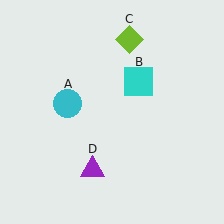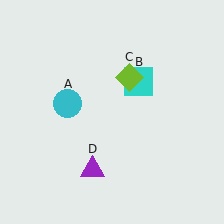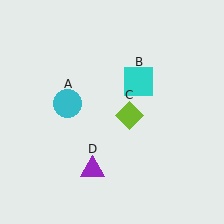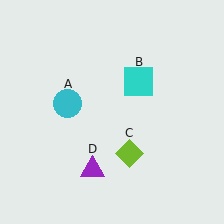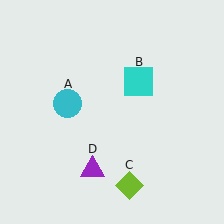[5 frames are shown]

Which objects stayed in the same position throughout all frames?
Cyan circle (object A) and cyan square (object B) and purple triangle (object D) remained stationary.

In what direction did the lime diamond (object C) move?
The lime diamond (object C) moved down.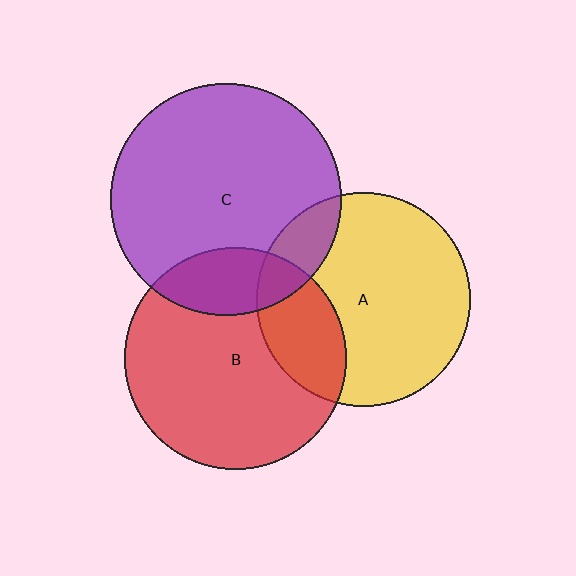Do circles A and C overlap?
Yes.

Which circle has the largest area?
Circle C (purple).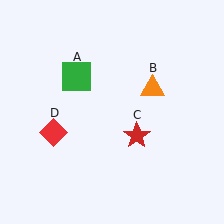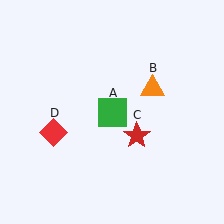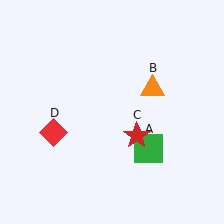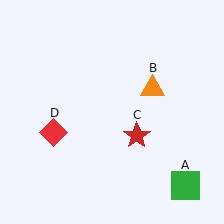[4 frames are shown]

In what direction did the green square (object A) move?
The green square (object A) moved down and to the right.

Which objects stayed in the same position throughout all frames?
Orange triangle (object B) and red star (object C) and red diamond (object D) remained stationary.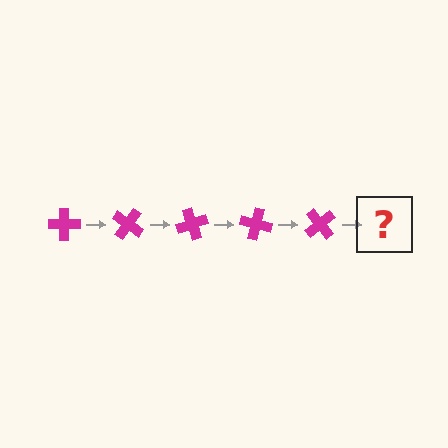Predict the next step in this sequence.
The next step is a magenta cross rotated 175 degrees.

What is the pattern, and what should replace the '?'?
The pattern is that the cross rotates 35 degrees each step. The '?' should be a magenta cross rotated 175 degrees.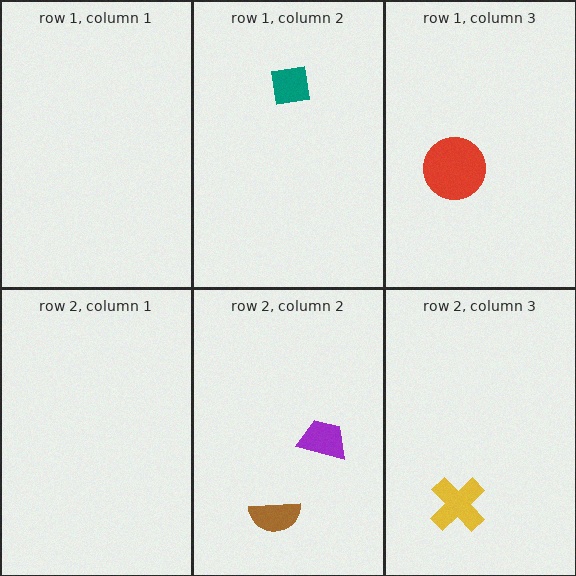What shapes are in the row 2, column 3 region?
The yellow cross.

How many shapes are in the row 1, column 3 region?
1.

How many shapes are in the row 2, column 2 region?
2.